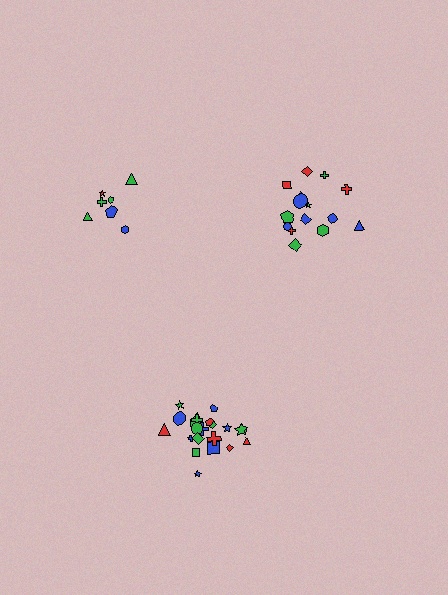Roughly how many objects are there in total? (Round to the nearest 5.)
Roughly 45 objects in total.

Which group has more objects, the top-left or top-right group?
The top-right group.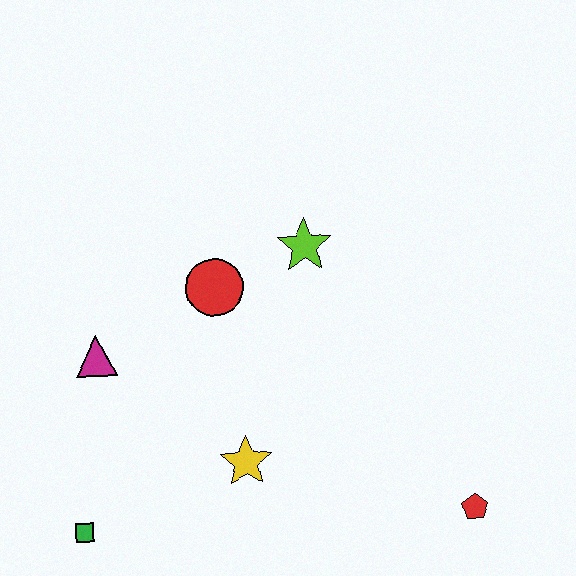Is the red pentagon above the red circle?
No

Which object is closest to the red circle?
The lime star is closest to the red circle.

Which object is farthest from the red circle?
The red pentagon is farthest from the red circle.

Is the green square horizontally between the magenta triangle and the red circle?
No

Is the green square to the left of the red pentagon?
Yes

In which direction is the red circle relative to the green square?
The red circle is above the green square.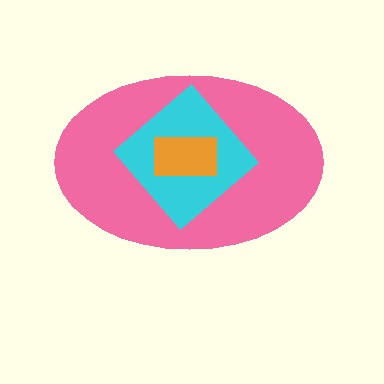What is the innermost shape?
The orange rectangle.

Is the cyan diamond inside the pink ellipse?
Yes.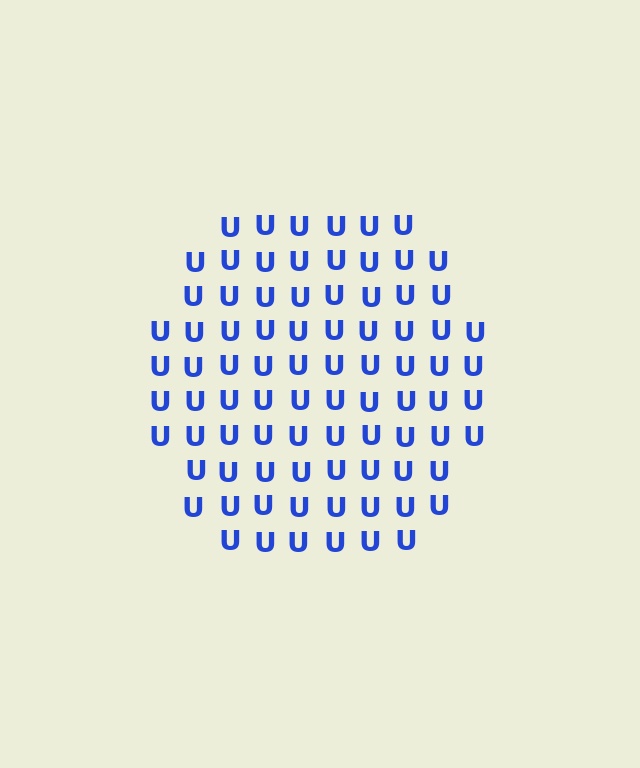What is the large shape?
The large shape is a hexagon.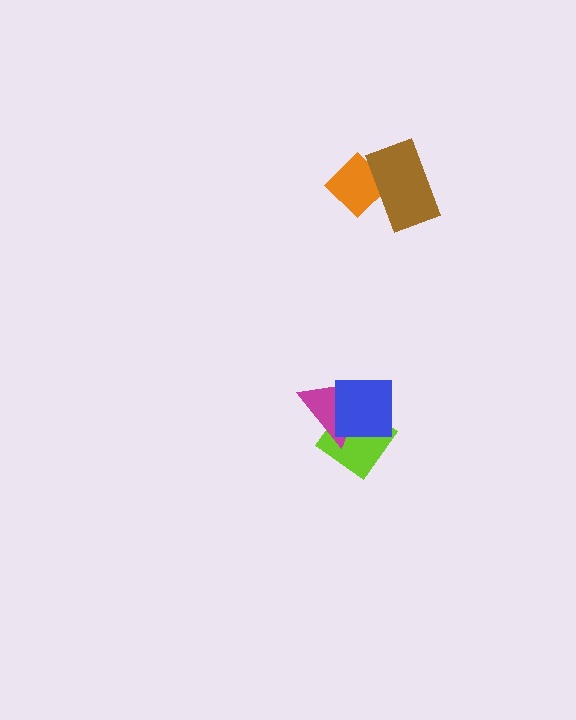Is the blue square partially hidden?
No, no other shape covers it.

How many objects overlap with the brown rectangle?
1 object overlaps with the brown rectangle.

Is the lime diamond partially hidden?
Yes, it is partially covered by another shape.